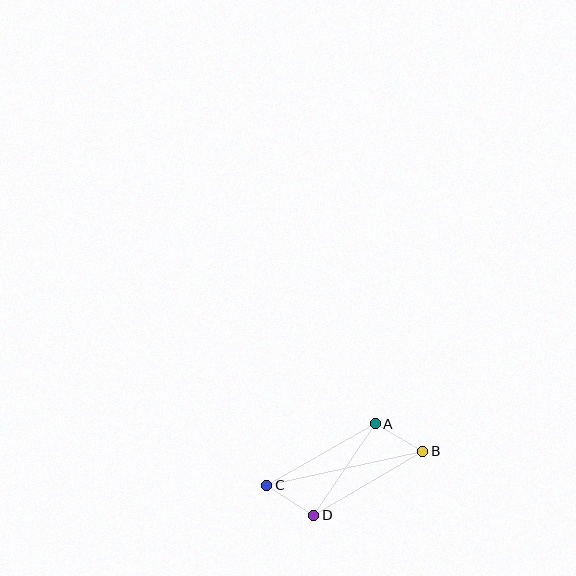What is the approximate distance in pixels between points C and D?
The distance between C and D is approximately 56 pixels.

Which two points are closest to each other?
Points A and B are closest to each other.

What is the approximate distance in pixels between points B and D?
The distance between B and D is approximately 126 pixels.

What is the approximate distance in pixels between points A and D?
The distance between A and D is approximately 110 pixels.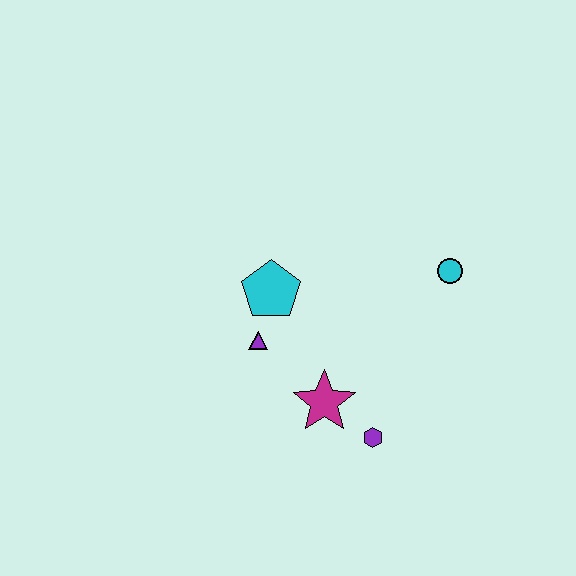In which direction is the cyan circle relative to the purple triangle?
The cyan circle is to the right of the purple triangle.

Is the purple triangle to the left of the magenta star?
Yes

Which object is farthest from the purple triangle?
The cyan circle is farthest from the purple triangle.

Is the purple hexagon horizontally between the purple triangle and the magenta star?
No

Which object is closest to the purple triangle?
The cyan pentagon is closest to the purple triangle.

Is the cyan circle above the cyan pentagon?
Yes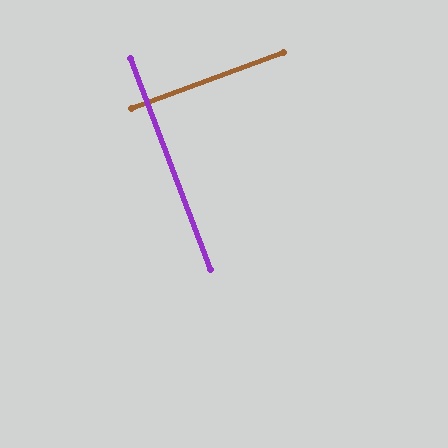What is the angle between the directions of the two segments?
Approximately 90 degrees.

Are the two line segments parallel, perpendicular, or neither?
Perpendicular — they meet at approximately 90°.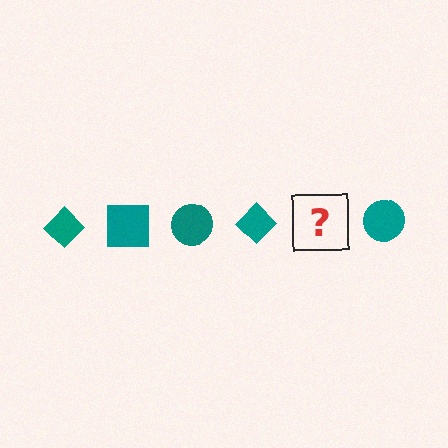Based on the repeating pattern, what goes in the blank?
The blank should be a teal square.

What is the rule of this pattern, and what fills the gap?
The rule is that the pattern cycles through diamond, square, circle shapes in teal. The gap should be filled with a teal square.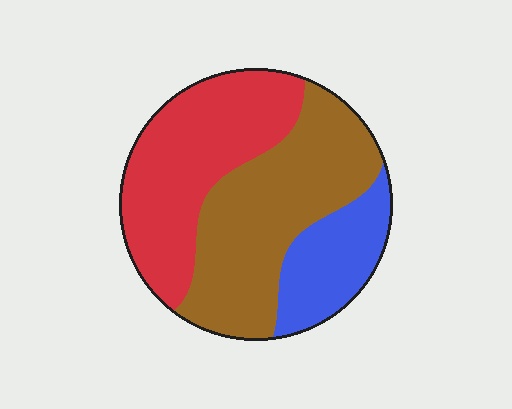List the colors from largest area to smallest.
From largest to smallest: brown, red, blue.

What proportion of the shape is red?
Red covers about 40% of the shape.